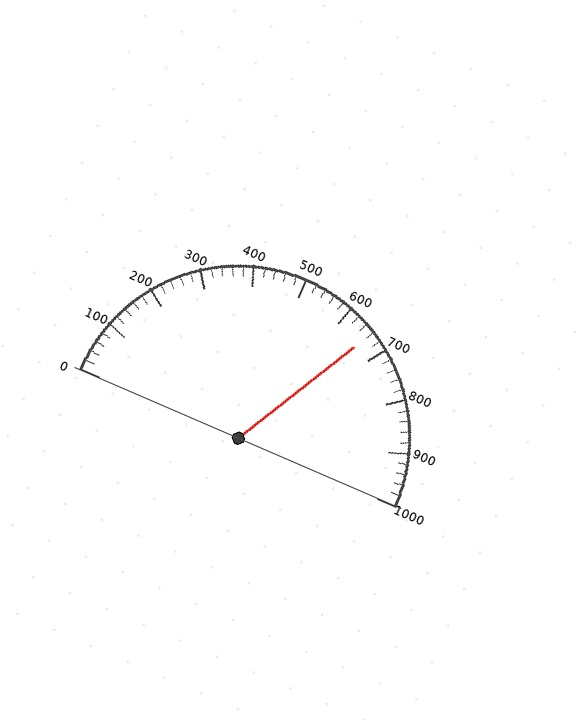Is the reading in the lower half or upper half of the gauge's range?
The reading is in the upper half of the range (0 to 1000).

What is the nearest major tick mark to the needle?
The nearest major tick mark is 700.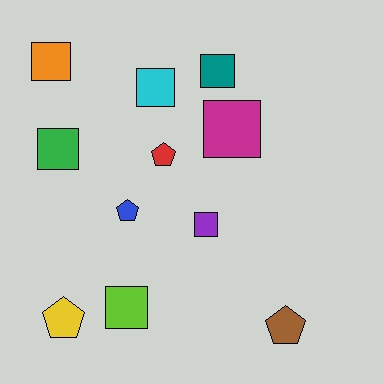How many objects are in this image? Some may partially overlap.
There are 11 objects.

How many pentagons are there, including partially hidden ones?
There are 4 pentagons.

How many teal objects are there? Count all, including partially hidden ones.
There is 1 teal object.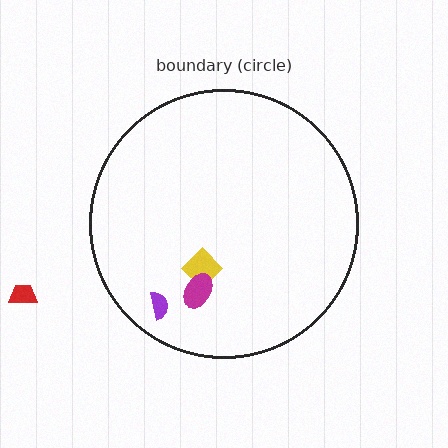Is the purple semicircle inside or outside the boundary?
Inside.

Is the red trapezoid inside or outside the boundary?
Outside.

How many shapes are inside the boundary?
3 inside, 1 outside.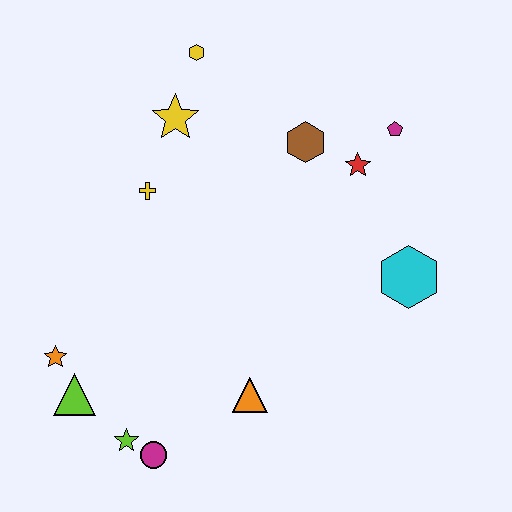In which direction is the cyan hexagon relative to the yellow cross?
The cyan hexagon is to the right of the yellow cross.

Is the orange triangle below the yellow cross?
Yes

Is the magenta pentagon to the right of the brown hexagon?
Yes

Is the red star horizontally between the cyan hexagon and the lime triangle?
Yes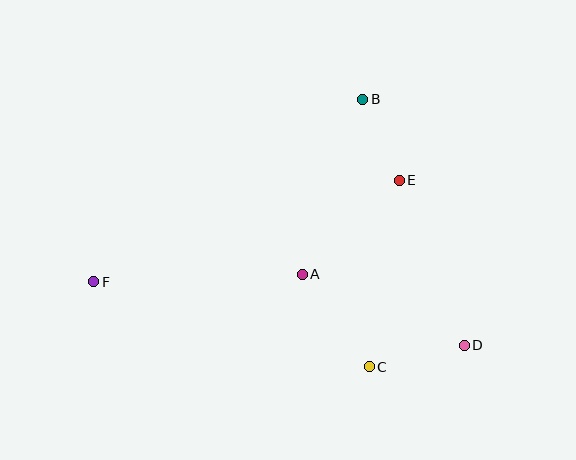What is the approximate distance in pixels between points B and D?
The distance between B and D is approximately 266 pixels.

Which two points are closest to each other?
Points B and E are closest to each other.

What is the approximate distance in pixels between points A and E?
The distance between A and E is approximately 135 pixels.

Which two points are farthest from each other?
Points D and F are farthest from each other.